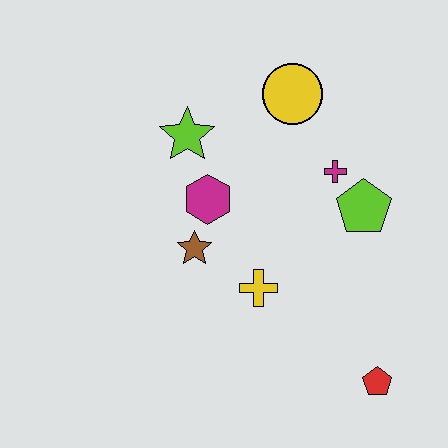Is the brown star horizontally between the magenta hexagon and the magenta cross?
No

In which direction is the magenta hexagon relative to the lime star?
The magenta hexagon is below the lime star.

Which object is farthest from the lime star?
The red pentagon is farthest from the lime star.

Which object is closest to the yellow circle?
The magenta cross is closest to the yellow circle.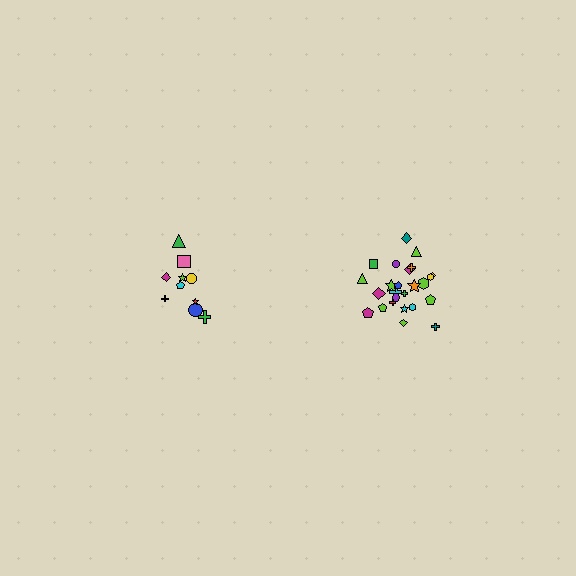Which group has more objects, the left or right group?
The right group.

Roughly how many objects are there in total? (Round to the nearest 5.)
Roughly 35 objects in total.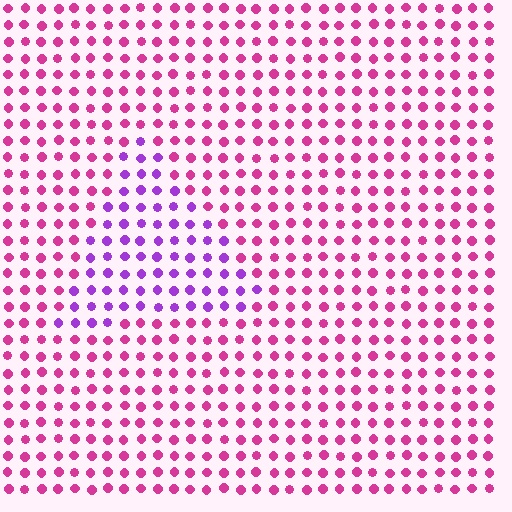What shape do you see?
I see a triangle.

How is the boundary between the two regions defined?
The boundary is defined purely by a slight shift in hue (about 43 degrees). Spacing, size, and orientation are identical on both sides.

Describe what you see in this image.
The image is filled with small magenta elements in a uniform arrangement. A triangle-shaped region is visible where the elements are tinted to a slightly different hue, forming a subtle color boundary.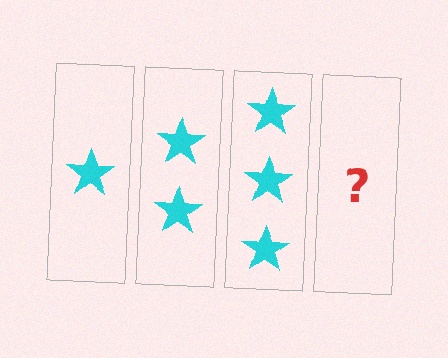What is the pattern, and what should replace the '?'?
The pattern is that each step adds one more star. The '?' should be 4 stars.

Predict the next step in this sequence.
The next step is 4 stars.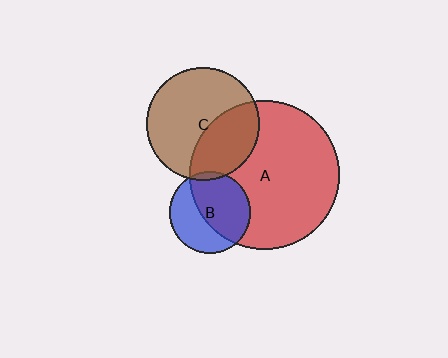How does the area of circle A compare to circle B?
Approximately 3.4 times.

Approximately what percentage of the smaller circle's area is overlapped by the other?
Approximately 55%.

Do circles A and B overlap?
Yes.